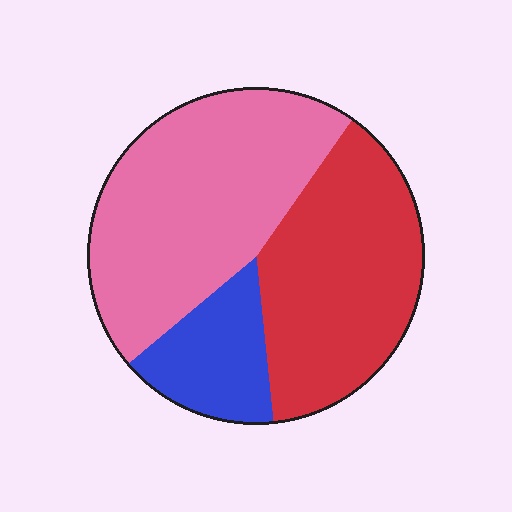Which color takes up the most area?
Pink, at roughly 45%.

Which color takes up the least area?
Blue, at roughly 15%.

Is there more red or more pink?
Pink.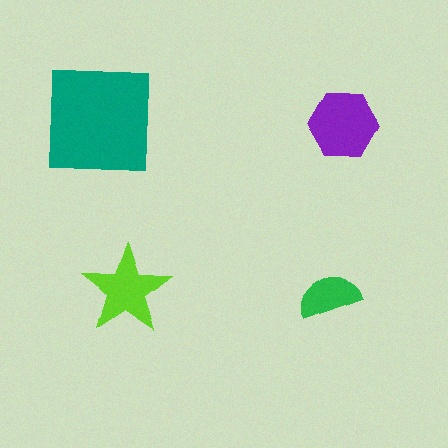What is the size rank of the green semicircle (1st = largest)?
4th.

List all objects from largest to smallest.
The teal square, the purple hexagon, the lime star, the green semicircle.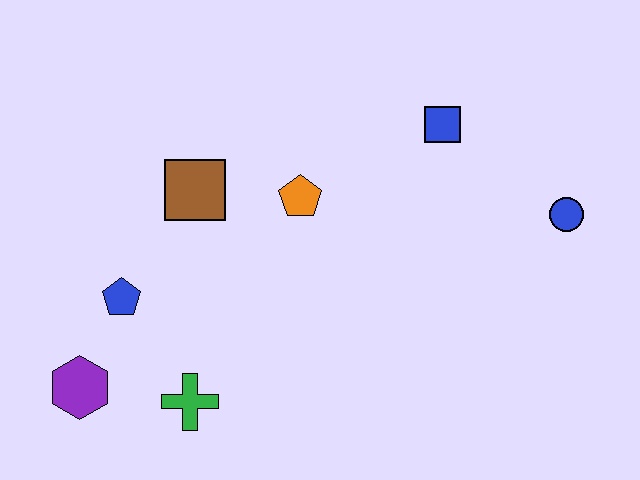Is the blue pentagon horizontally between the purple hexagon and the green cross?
Yes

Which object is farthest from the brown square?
The blue circle is farthest from the brown square.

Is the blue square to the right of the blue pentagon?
Yes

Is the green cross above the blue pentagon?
No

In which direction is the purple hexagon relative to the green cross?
The purple hexagon is to the left of the green cross.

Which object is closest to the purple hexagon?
The blue pentagon is closest to the purple hexagon.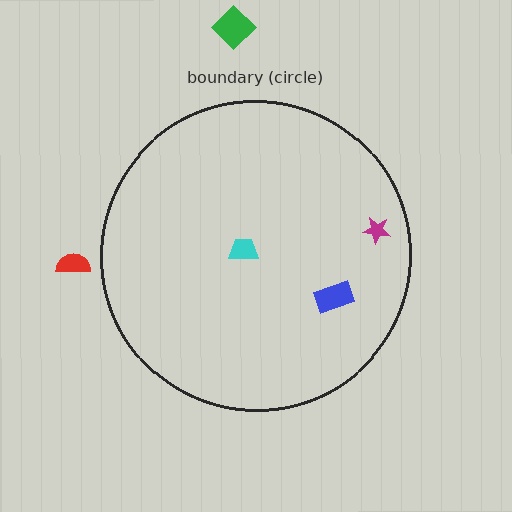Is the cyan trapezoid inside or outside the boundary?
Inside.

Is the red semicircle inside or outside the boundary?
Outside.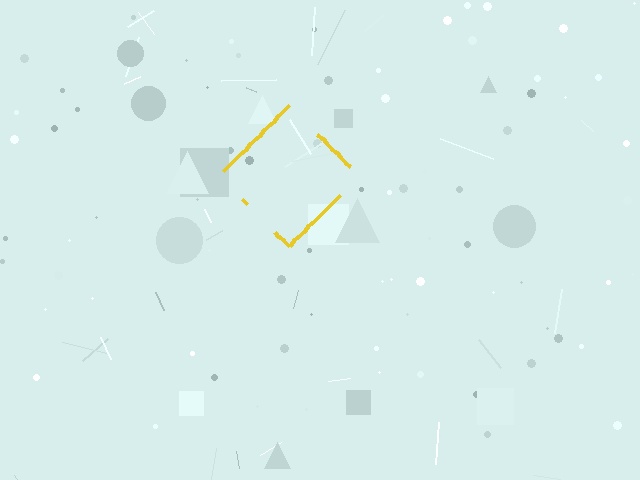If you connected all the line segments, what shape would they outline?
They would outline a diamond.